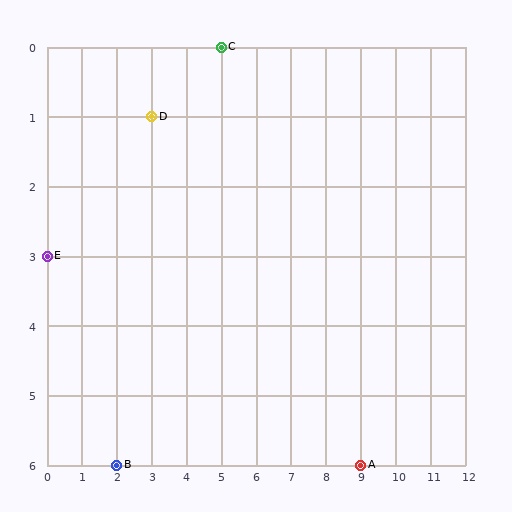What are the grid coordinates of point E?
Point E is at grid coordinates (0, 3).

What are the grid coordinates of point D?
Point D is at grid coordinates (3, 1).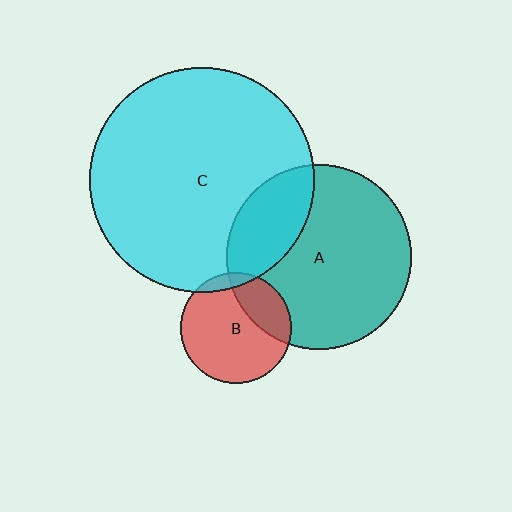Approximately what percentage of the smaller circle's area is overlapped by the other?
Approximately 25%.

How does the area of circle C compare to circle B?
Approximately 4.1 times.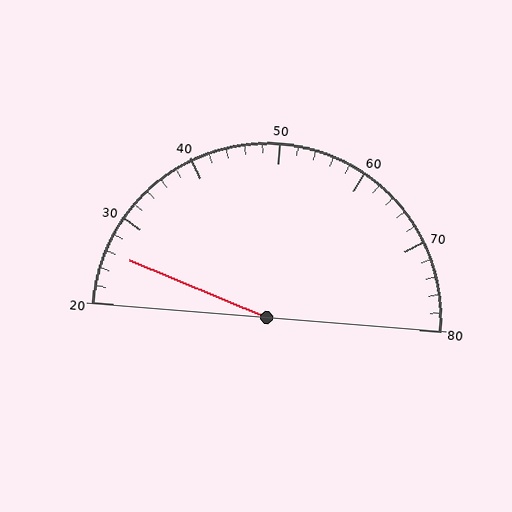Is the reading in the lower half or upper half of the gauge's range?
The reading is in the lower half of the range (20 to 80).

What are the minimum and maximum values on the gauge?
The gauge ranges from 20 to 80.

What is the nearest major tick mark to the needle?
The nearest major tick mark is 30.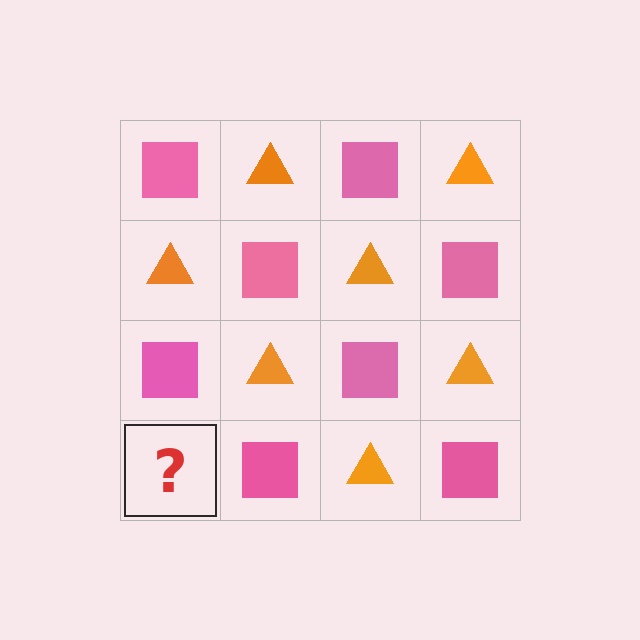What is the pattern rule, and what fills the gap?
The rule is that it alternates pink square and orange triangle in a checkerboard pattern. The gap should be filled with an orange triangle.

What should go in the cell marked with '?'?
The missing cell should contain an orange triangle.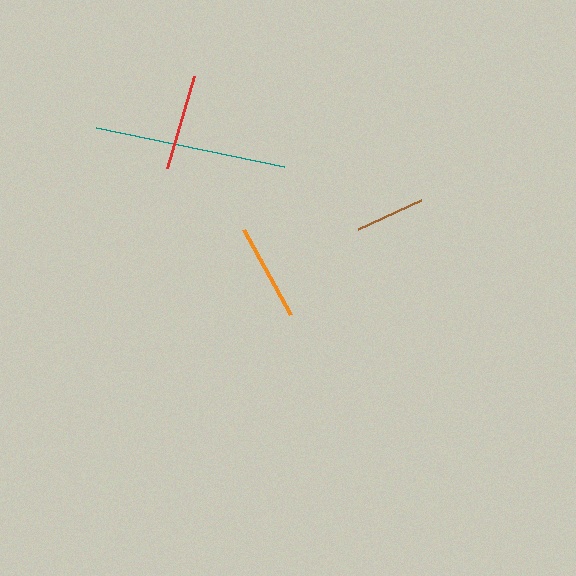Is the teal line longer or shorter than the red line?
The teal line is longer than the red line.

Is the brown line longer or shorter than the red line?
The red line is longer than the brown line.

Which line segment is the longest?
The teal line is the longest at approximately 192 pixels.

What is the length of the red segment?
The red segment is approximately 96 pixels long.